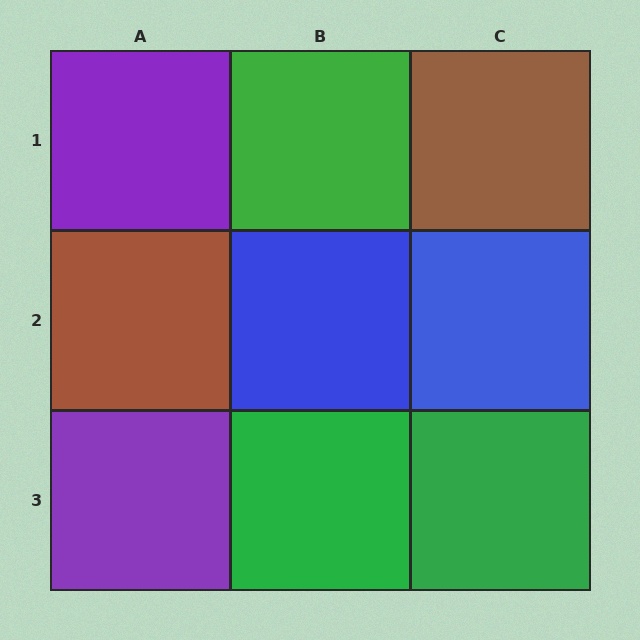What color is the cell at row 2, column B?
Blue.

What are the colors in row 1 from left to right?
Purple, green, brown.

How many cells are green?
3 cells are green.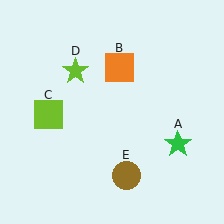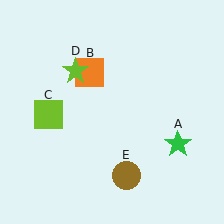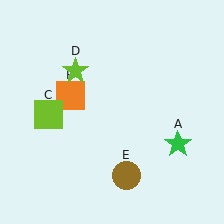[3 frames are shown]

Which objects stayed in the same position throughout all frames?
Green star (object A) and lime square (object C) and lime star (object D) and brown circle (object E) remained stationary.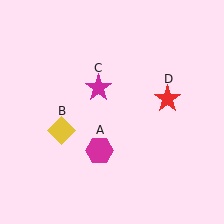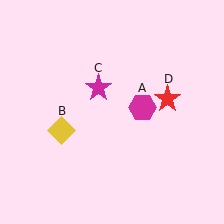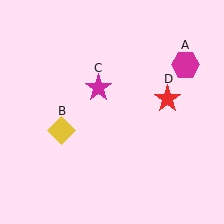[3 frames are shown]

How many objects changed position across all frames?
1 object changed position: magenta hexagon (object A).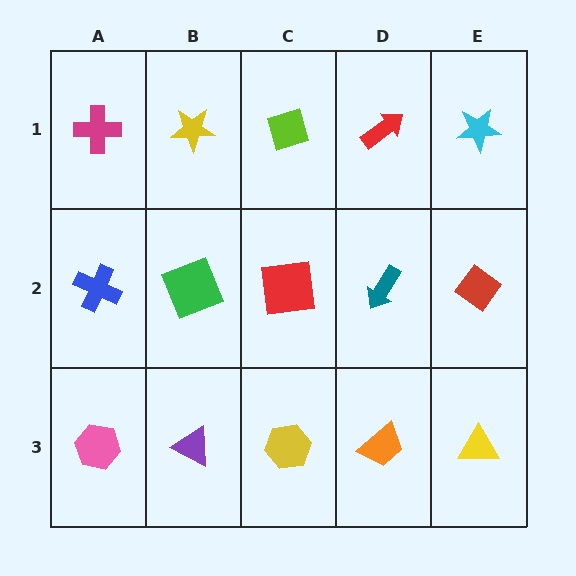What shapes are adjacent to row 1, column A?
A blue cross (row 2, column A), a yellow star (row 1, column B).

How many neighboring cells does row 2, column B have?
4.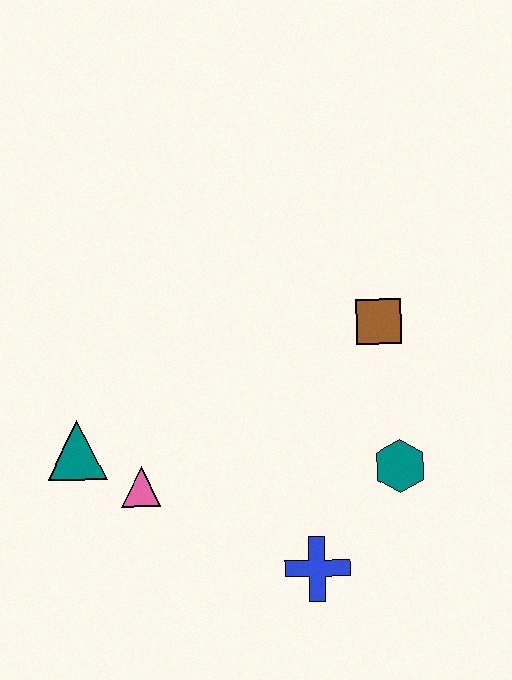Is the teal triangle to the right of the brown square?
No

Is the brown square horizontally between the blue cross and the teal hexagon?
Yes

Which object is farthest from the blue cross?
The teal triangle is farthest from the blue cross.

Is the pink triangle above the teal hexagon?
No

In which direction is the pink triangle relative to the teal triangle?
The pink triangle is to the right of the teal triangle.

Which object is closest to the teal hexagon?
The blue cross is closest to the teal hexagon.